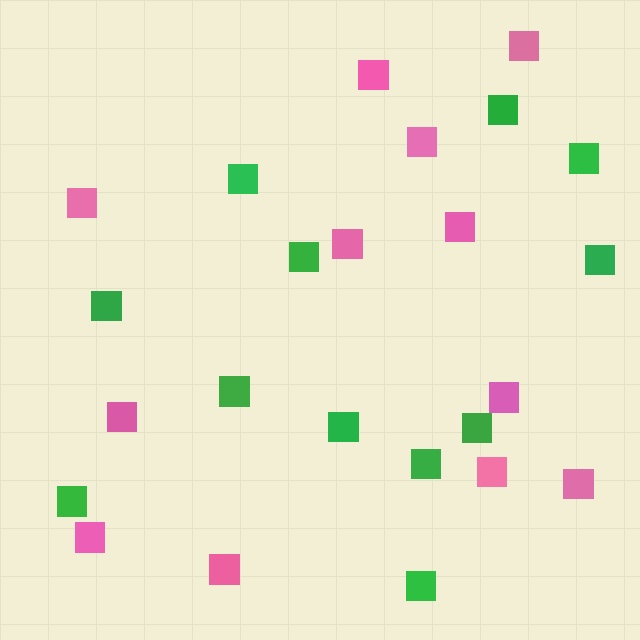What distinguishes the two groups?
There are 2 groups: one group of pink squares (12) and one group of green squares (12).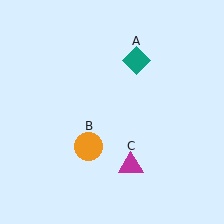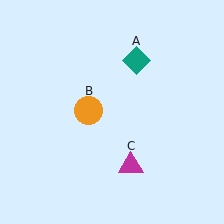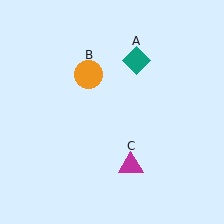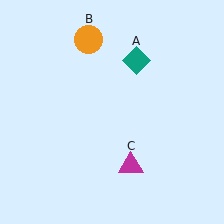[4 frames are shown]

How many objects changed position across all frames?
1 object changed position: orange circle (object B).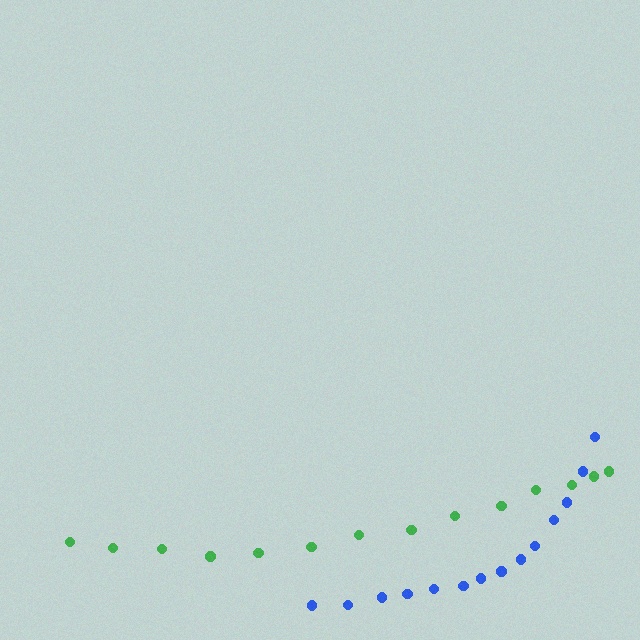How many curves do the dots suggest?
There are 2 distinct paths.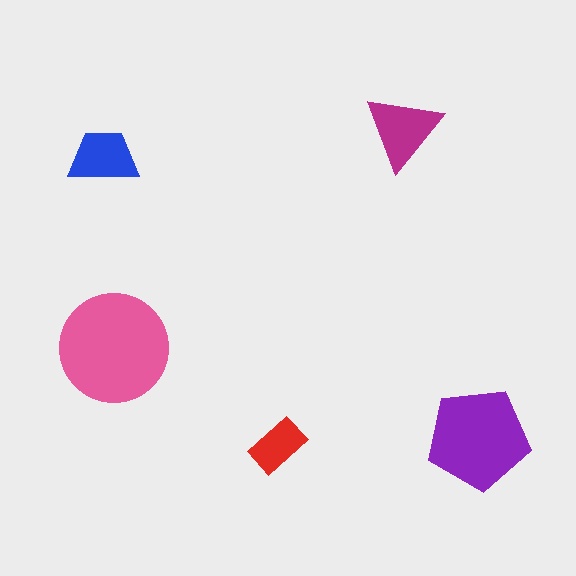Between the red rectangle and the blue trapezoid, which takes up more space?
The blue trapezoid.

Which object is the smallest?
The red rectangle.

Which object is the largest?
The pink circle.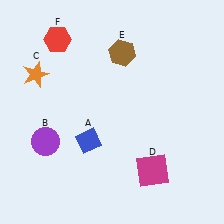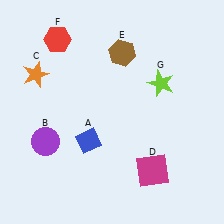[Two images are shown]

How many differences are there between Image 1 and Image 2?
There is 1 difference between the two images.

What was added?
A lime star (G) was added in Image 2.